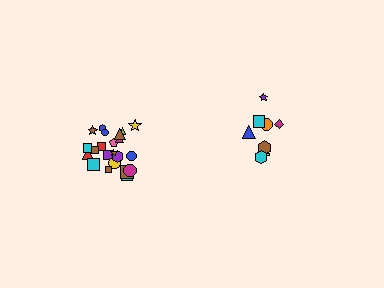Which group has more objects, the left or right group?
The left group.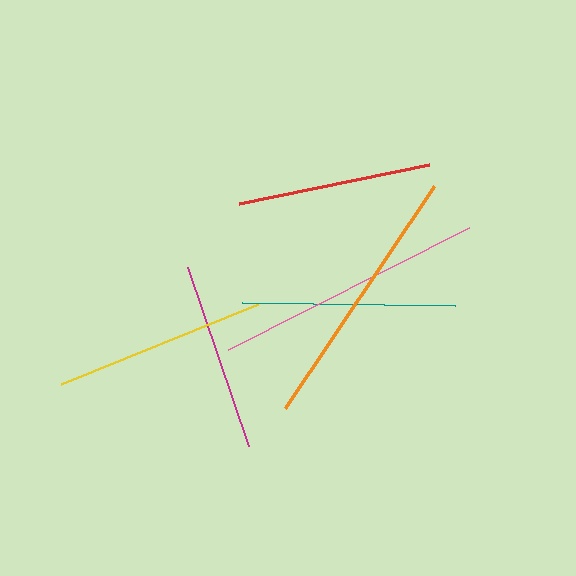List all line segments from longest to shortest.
From longest to shortest: pink, orange, yellow, teal, red, magenta.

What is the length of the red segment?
The red segment is approximately 194 pixels long.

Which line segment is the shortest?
The magenta line is the shortest at approximately 189 pixels.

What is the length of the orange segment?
The orange segment is approximately 267 pixels long.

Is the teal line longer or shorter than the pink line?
The pink line is longer than the teal line.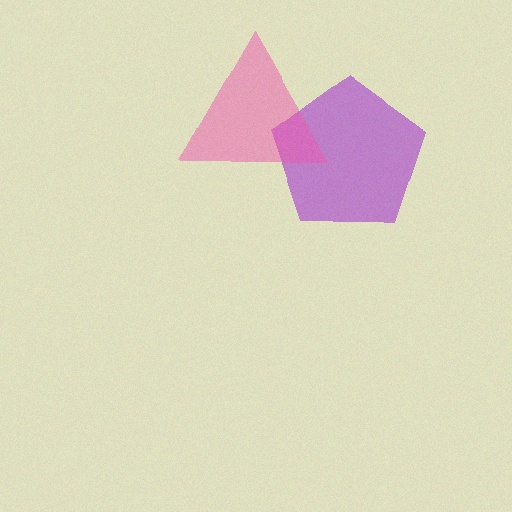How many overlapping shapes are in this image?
There are 2 overlapping shapes in the image.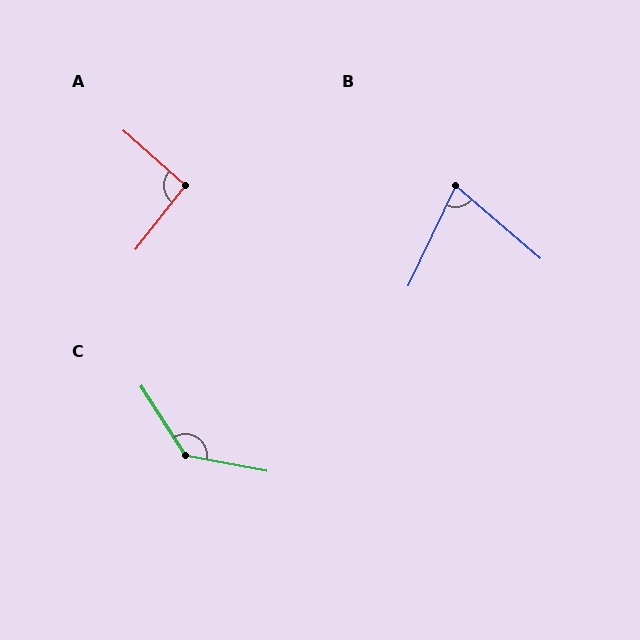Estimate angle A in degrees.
Approximately 93 degrees.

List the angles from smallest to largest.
B (75°), A (93°), C (133°).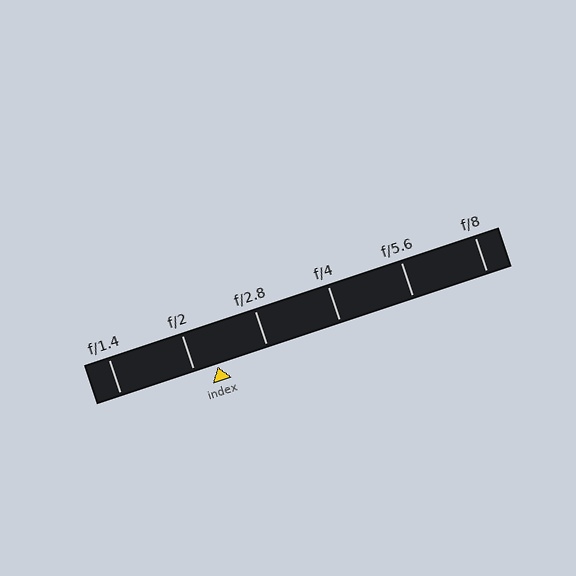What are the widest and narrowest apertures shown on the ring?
The widest aperture shown is f/1.4 and the narrowest is f/8.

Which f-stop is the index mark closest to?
The index mark is closest to f/2.